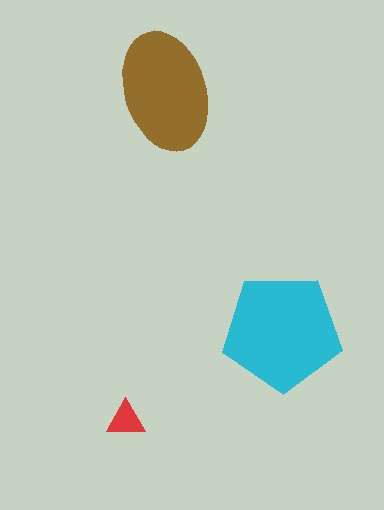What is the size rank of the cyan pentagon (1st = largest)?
1st.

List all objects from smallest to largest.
The red triangle, the brown ellipse, the cyan pentagon.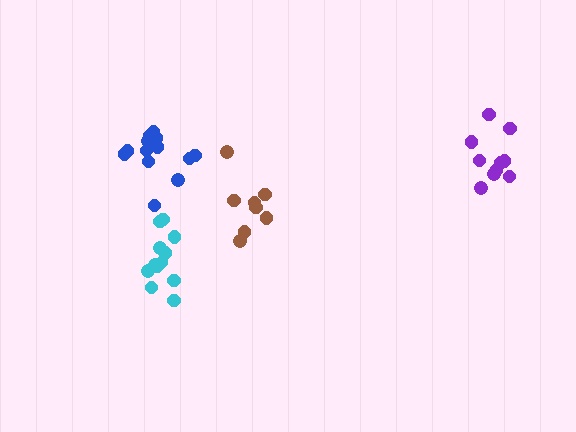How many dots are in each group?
Group 1: 13 dots, Group 2: 12 dots, Group 3: 10 dots, Group 4: 8 dots (43 total).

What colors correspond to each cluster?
The clusters are colored: blue, cyan, purple, brown.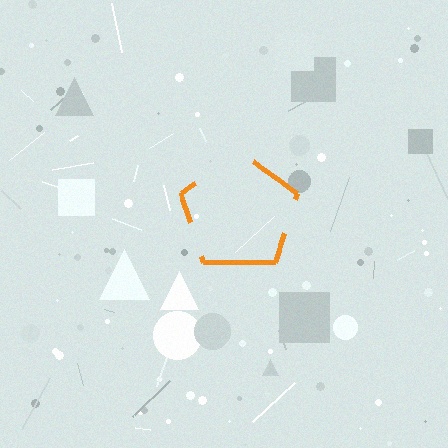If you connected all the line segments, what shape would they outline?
They would outline a pentagon.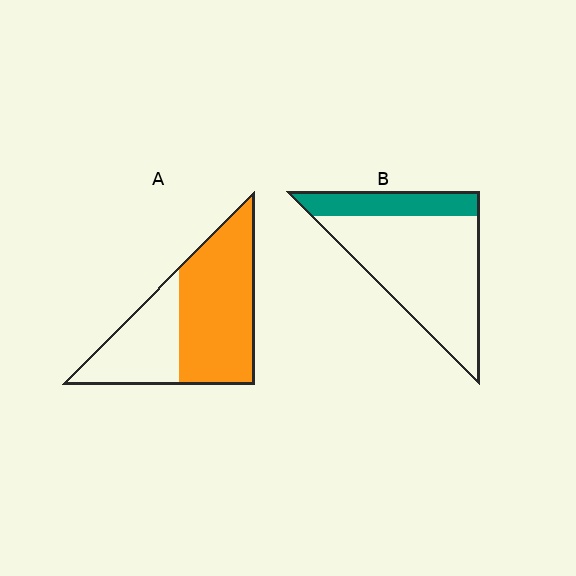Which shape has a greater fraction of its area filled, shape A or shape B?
Shape A.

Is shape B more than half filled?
No.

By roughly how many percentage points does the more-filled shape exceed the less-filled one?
By roughly 40 percentage points (A over B).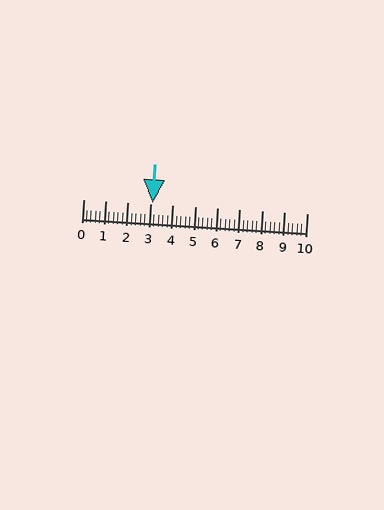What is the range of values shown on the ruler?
The ruler shows values from 0 to 10.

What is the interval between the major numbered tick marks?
The major tick marks are spaced 1 units apart.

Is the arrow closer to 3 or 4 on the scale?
The arrow is closer to 3.